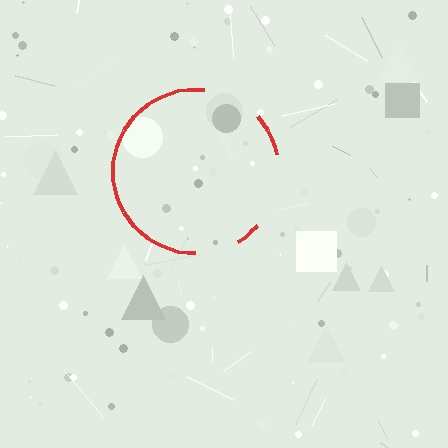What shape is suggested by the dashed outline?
The dashed outline suggests a circle.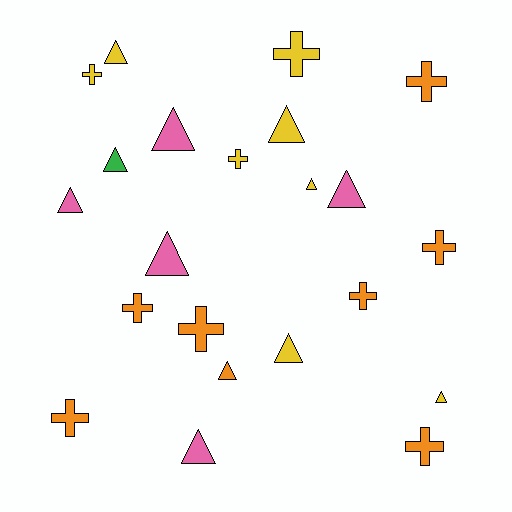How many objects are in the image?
There are 22 objects.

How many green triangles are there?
There is 1 green triangle.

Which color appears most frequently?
Yellow, with 8 objects.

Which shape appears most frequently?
Triangle, with 12 objects.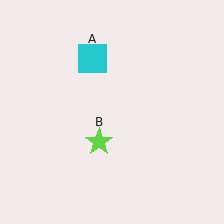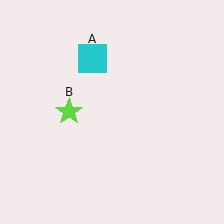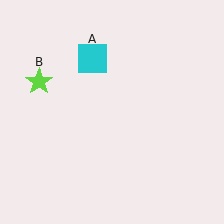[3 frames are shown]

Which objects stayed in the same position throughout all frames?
Cyan square (object A) remained stationary.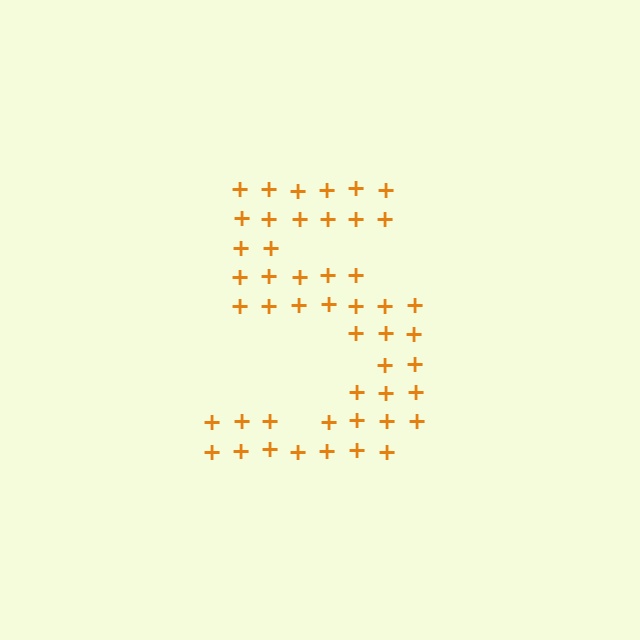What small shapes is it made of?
It is made of small plus signs.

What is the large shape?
The large shape is the digit 5.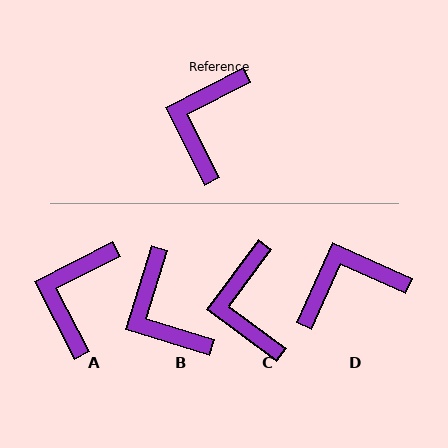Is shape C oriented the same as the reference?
No, it is off by about 27 degrees.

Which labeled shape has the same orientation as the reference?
A.